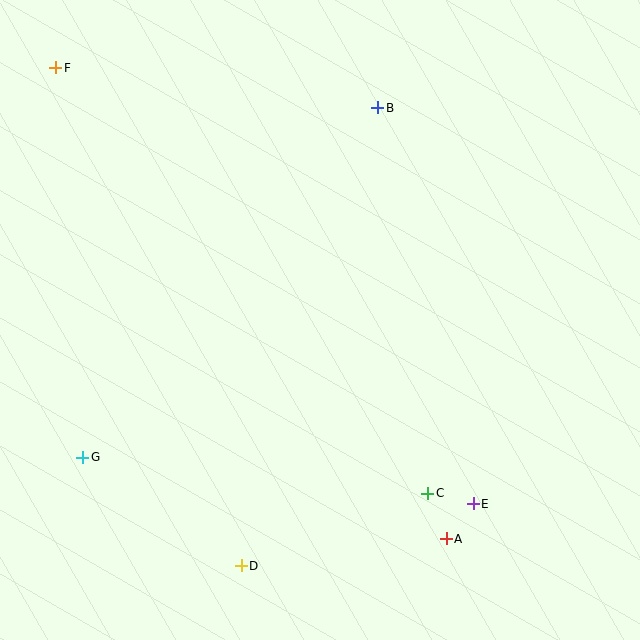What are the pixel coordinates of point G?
Point G is at (83, 457).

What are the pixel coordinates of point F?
Point F is at (56, 68).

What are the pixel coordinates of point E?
Point E is at (473, 504).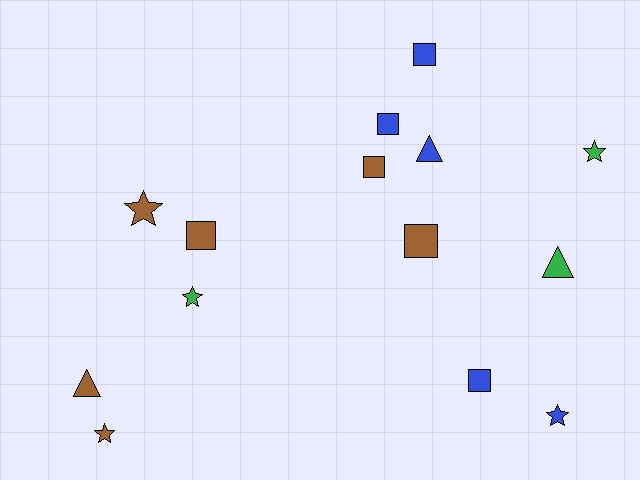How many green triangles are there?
There is 1 green triangle.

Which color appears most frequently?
Brown, with 6 objects.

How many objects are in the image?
There are 14 objects.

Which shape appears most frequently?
Square, with 6 objects.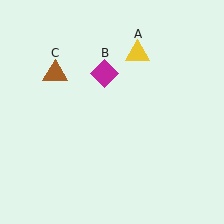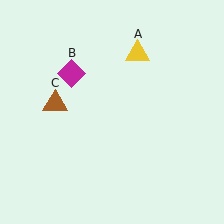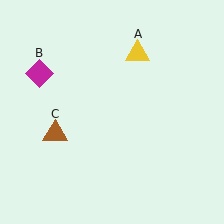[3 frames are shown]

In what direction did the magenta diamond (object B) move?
The magenta diamond (object B) moved left.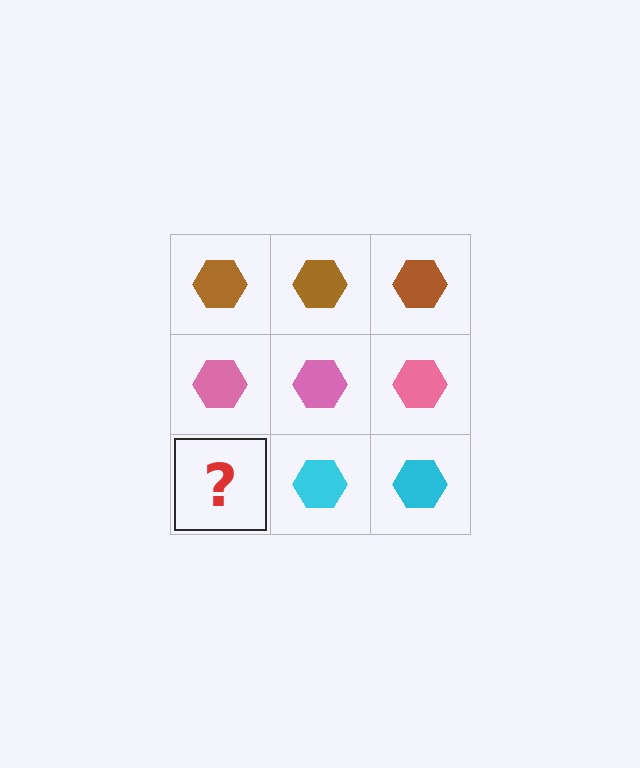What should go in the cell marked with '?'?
The missing cell should contain a cyan hexagon.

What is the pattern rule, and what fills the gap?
The rule is that each row has a consistent color. The gap should be filled with a cyan hexagon.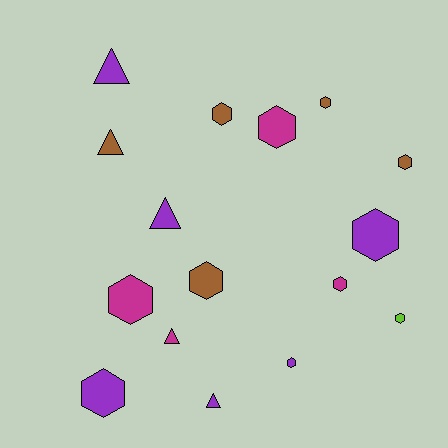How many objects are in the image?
There are 16 objects.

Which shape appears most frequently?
Hexagon, with 11 objects.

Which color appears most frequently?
Purple, with 6 objects.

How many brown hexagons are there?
There are 4 brown hexagons.